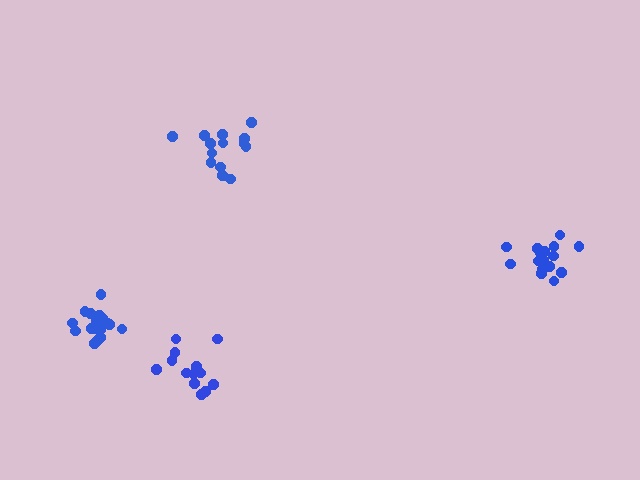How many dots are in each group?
Group 1: 13 dots, Group 2: 14 dots, Group 3: 19 dots, Group 4: 16 dots (62 total).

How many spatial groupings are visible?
There are 4 spatial groupings.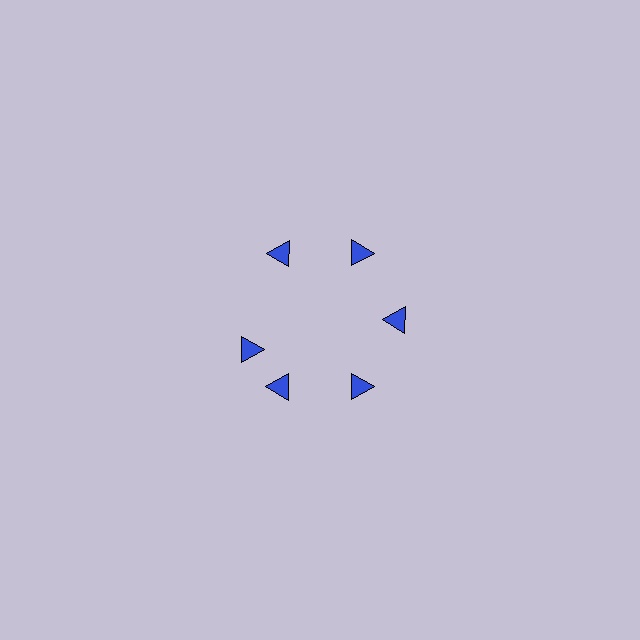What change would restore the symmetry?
The symmetry would be restored by rotating it back into even spacing with its neighbors so that all 6 triangles sit at equal angles and equal distance from the center.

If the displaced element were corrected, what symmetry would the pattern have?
It would have 6-fold rotational symmetry — the pattern would map onto itself every 60 degrees.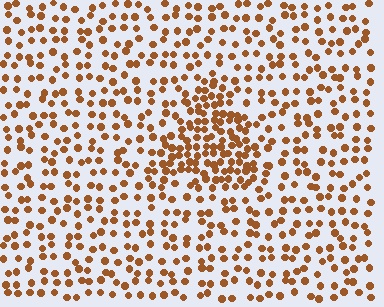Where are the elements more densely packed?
The elements are more densely packed inside the triangle boundary.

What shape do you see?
I see a triangle.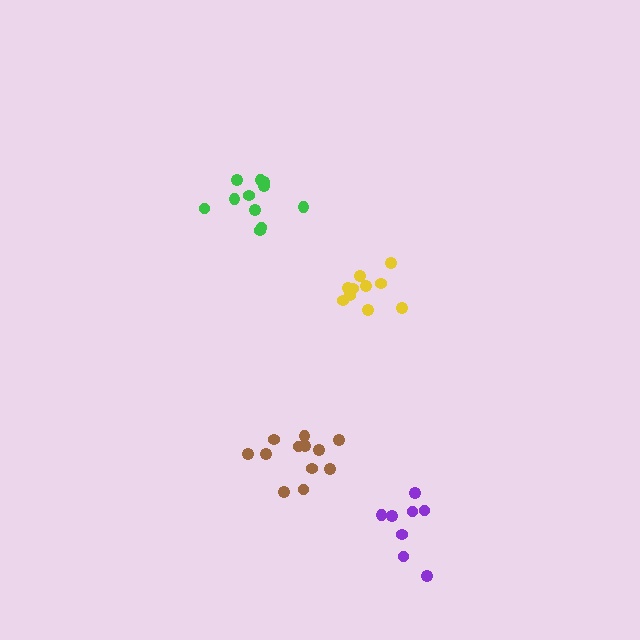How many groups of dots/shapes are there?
There are 4 groups.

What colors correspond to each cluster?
The clusters are colored: brown, green, purple, yellow.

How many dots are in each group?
Group 1: 12 dots, Group 2: 11 dots, Group 3: 8 dots, Group 4: 10 dots (41 total).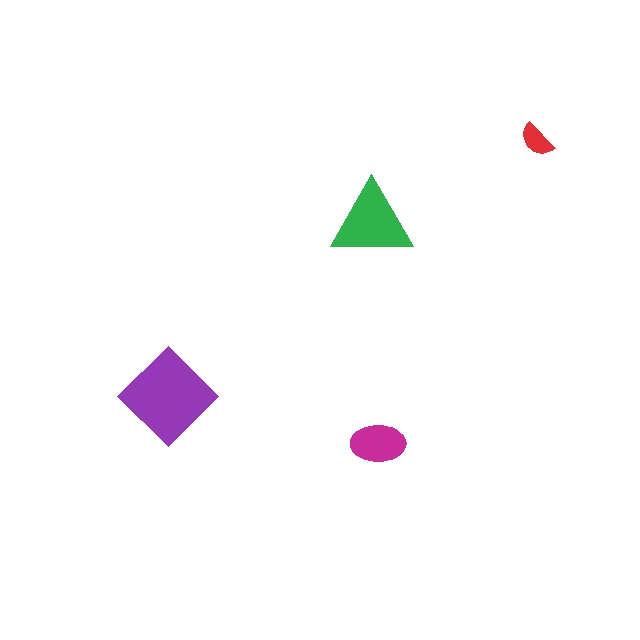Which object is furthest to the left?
The purple diamond is leftmost.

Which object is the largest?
The purple diamond.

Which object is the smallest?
The red semicircle.